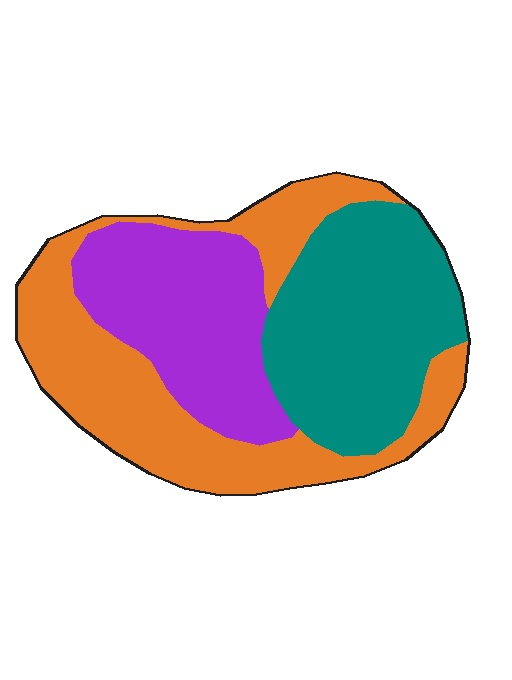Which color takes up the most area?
Orange, at roughly 40%.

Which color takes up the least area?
Purple, at roughly 25%.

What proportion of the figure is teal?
Teal takes up about one third (1/3) of the figure.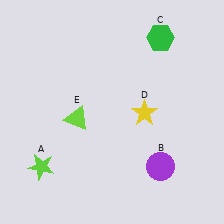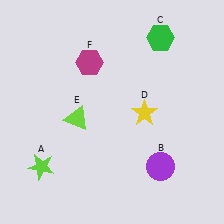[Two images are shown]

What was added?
A magenta hexagon (F) was added in Image 2.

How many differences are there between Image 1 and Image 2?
There is 1 difference between the two images.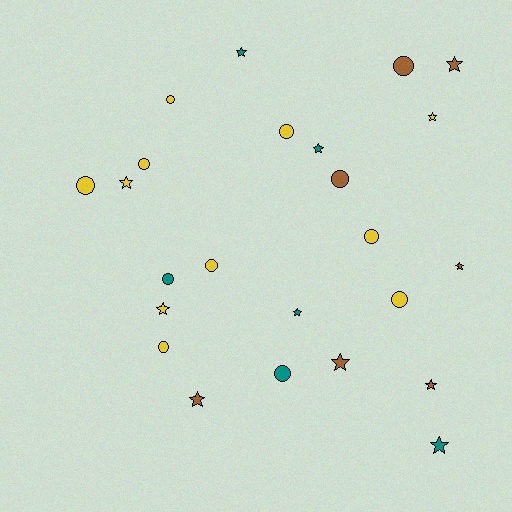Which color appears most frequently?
Yellow, with 11 objects.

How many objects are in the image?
There are 24 objects.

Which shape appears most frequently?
Star, with 12 objects.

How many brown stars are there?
There are 5 brown stars.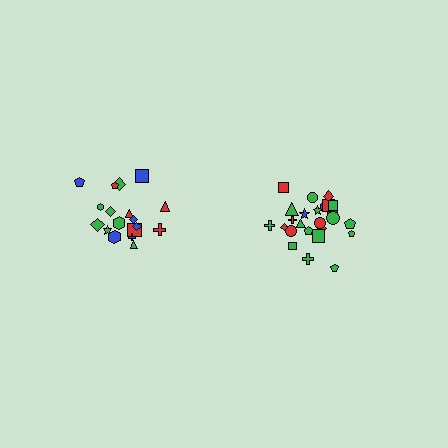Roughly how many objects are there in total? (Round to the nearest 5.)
Roughly 45 objects in total.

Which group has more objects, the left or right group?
The right group.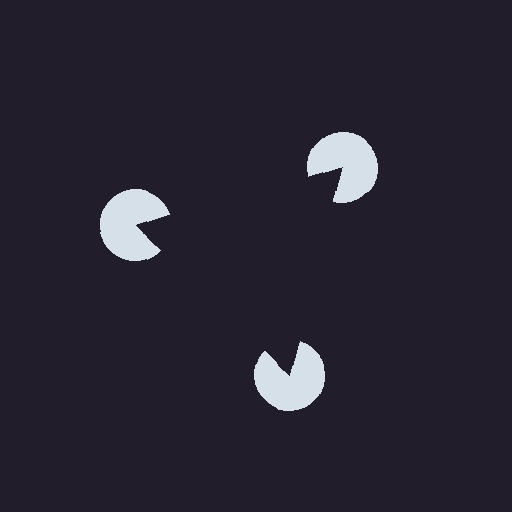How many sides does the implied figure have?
3 sides.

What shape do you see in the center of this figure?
An illusory triangle — its edges are inferred from the aligned wedge cuts in the pac-man discs, not physically drawn.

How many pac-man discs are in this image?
There are 3 — one at each vertex of the illusory triangle.